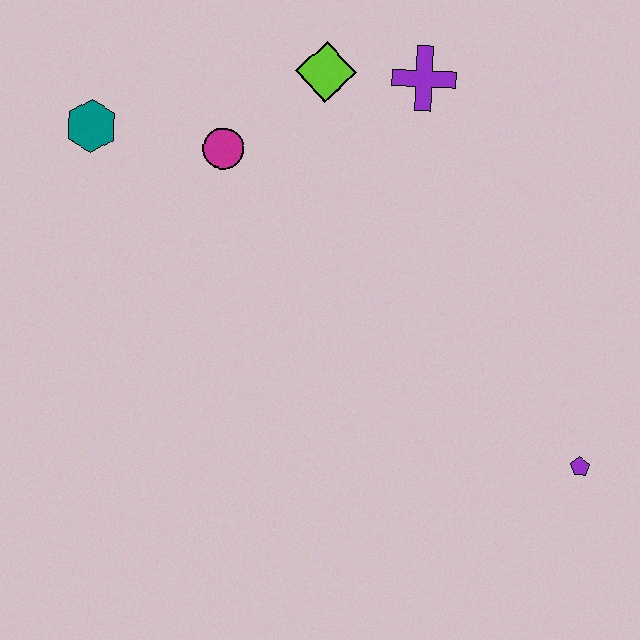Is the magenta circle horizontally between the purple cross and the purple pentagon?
No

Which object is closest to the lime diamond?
The purple cross is closest to the lime diamond.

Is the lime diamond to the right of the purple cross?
No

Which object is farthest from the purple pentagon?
The teal hexagon is farthest from the purple pentagon.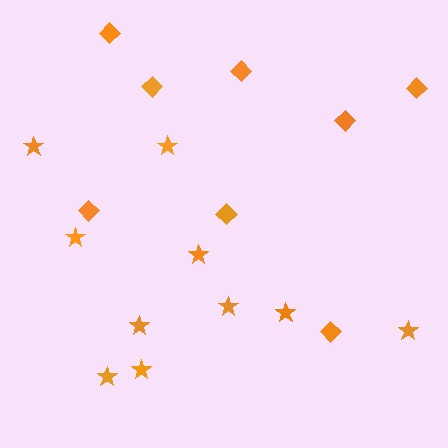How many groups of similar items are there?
There are 2 groups: one group of stars (10) and one group of diamonds (8).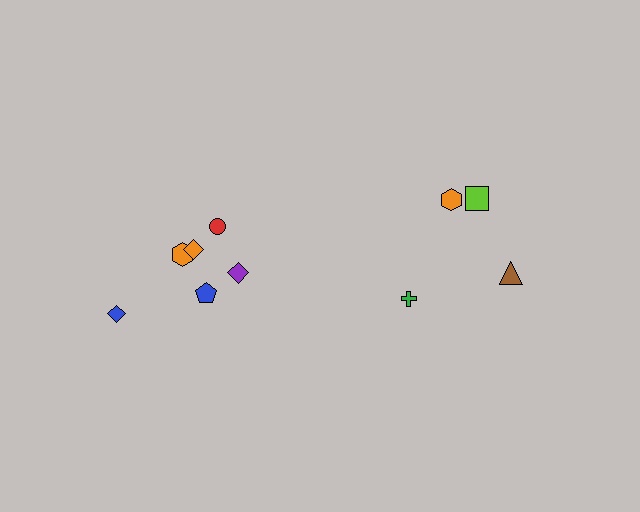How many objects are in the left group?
There are 6 objects.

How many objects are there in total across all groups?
There are 10 objects.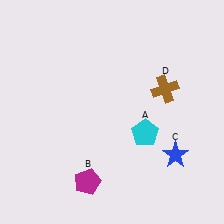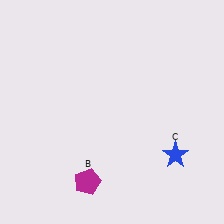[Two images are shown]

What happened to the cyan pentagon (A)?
The cyan pentagon (A) was removed in Image 2. It was in the bottom-right area of Image 1.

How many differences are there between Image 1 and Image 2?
There are 2 differences between the two images.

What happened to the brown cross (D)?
The brown cross (D) was removed in Image 2. It was in the top-right area of Image 1.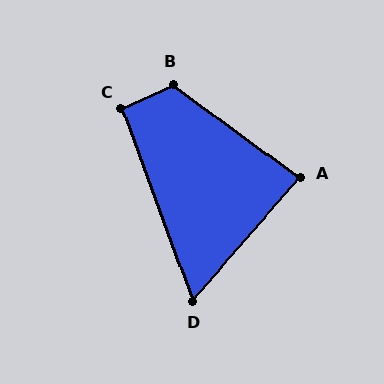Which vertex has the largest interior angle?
B, at approximately 119 degrees.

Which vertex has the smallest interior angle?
D, at approximately 61 degrees.